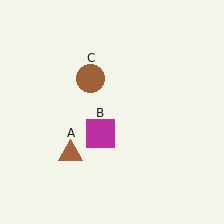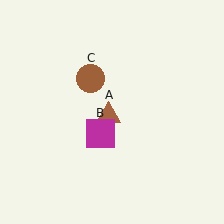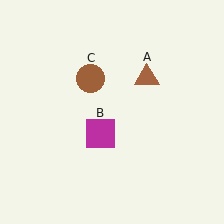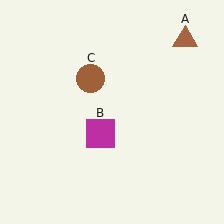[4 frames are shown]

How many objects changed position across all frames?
1 object changed position: brown triangle (object A).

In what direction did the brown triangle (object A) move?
The brown triangle (object A) moved up and to the right.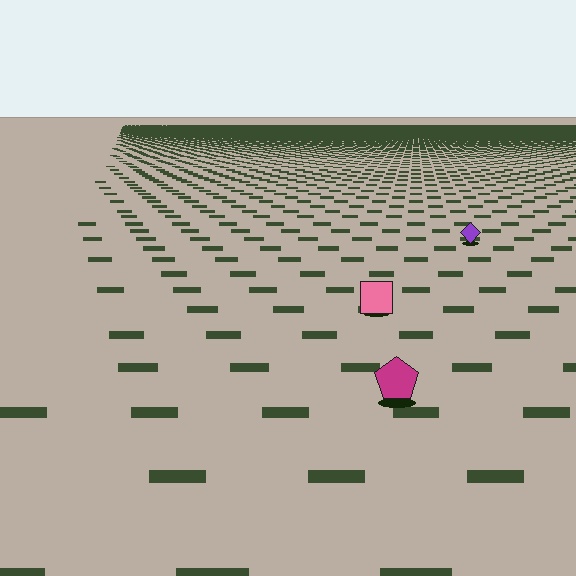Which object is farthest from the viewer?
The purple diamond is farthest from the viewer. It appears smaller and the ground texture around it is denser.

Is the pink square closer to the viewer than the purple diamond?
Yes. The pink square is closer — you can tell from the texture gradient: the ground texture is coarser near it.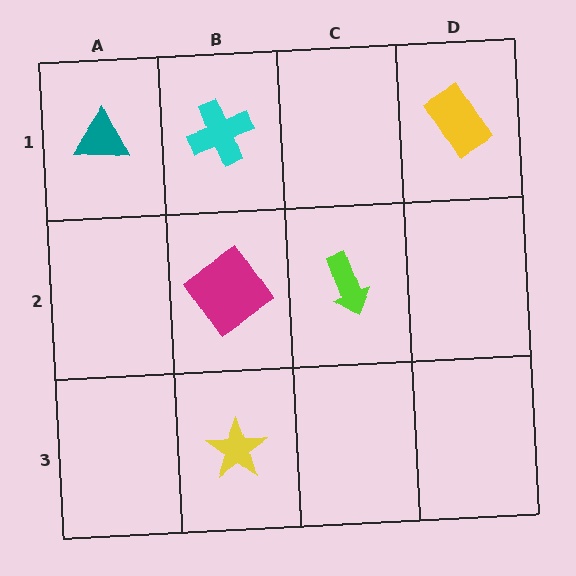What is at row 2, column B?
A magenta diamond.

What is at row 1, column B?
A cyan cross.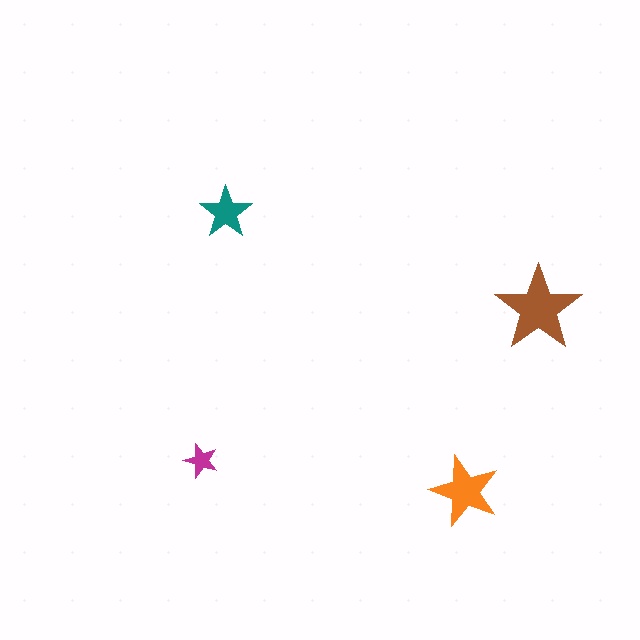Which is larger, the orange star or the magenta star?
The orange one.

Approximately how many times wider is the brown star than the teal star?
About 1.5 times wider.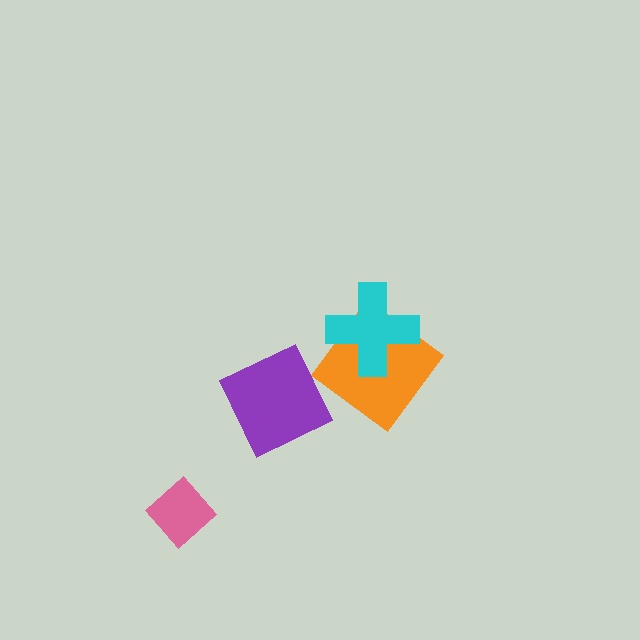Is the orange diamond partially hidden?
Yes, it is partially covered by another shape.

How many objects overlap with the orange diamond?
1 object overlaps with the orange diamond.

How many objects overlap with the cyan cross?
1 object overlaps with the cyan cross.